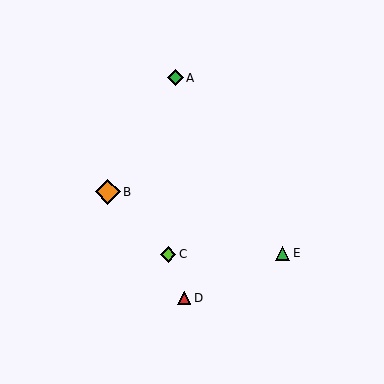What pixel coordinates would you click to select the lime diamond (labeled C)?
Click at (168, 254) to select the lime diamond C.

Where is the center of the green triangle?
The center of the green triangle is at (282, 253).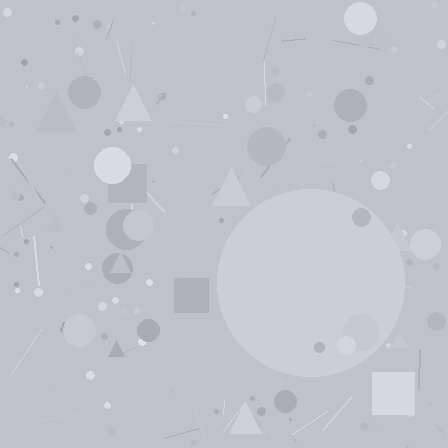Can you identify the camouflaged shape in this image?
The camouflaged shape is a circle.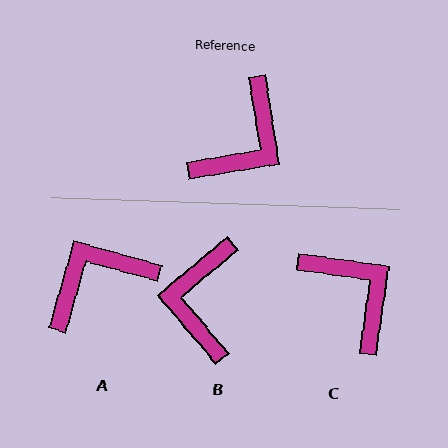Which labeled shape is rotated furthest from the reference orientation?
A, about 155 degrees away.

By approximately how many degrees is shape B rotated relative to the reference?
Approximately 149 degrees clockwise.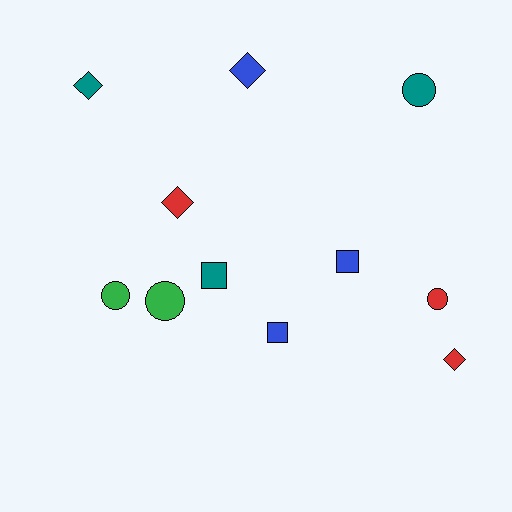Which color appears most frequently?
Red, with 3 objects.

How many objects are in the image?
There are 11 objects.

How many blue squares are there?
There are 2 blue squares.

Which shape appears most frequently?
Diamond, with 4 objects.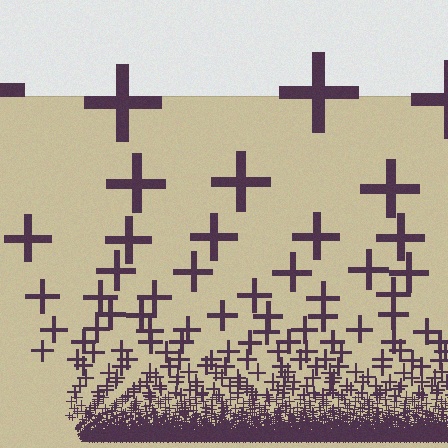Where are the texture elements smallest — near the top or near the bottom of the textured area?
Near the bottom.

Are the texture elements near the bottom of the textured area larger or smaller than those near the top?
Smaller. The gradient is inverted — elements near the bottom are smaller and denser.